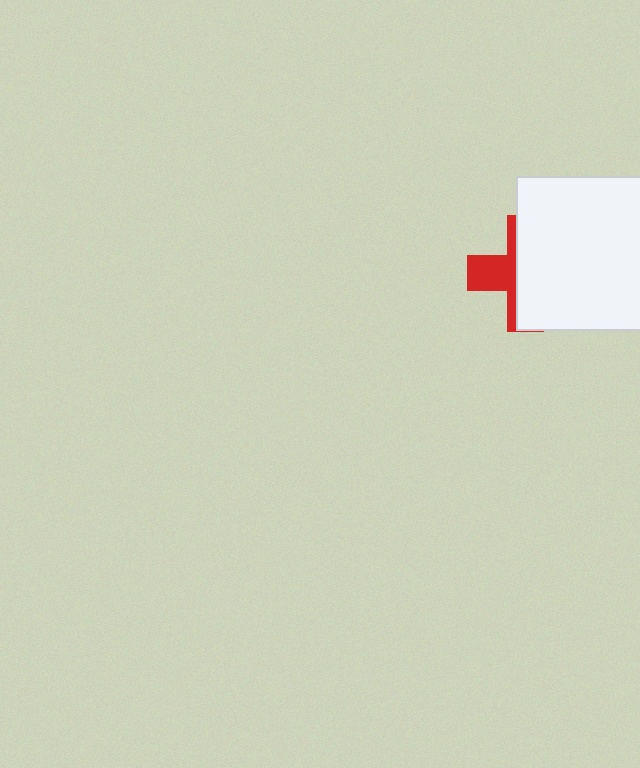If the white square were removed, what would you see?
You would see the complete red cross.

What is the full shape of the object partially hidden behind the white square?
The partially hidden object is a red cross.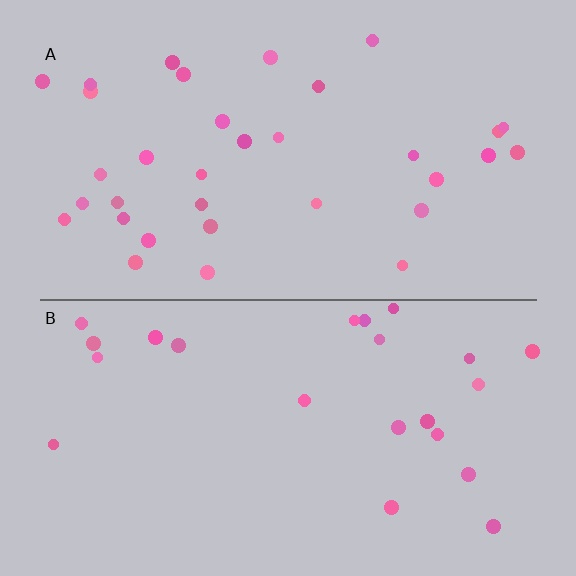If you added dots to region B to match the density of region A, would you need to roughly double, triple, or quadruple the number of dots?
Approximately double.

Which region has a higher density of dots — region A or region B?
A (the top).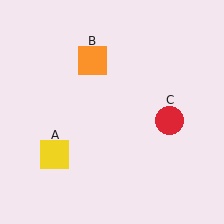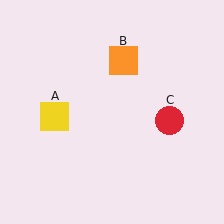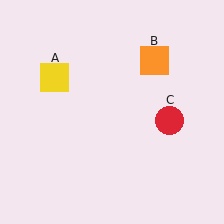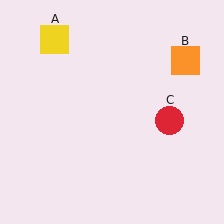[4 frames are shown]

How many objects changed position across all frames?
2 objects changed position: yellow square (object A), orange square (object B).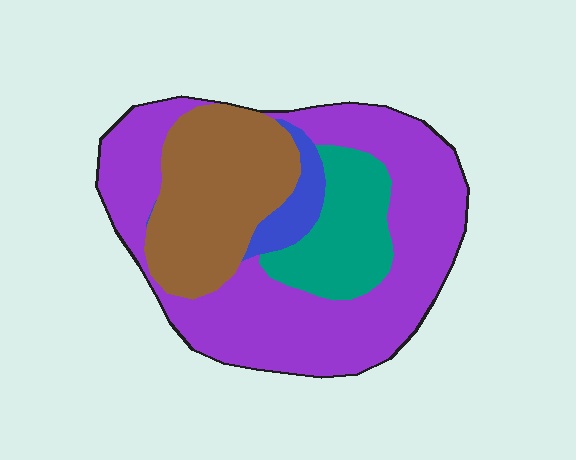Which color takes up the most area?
Purple, at roughly 55%.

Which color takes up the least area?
Blue, at roughly 5%.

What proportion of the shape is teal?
Teal takes up about one sixth (1/6) of the shape.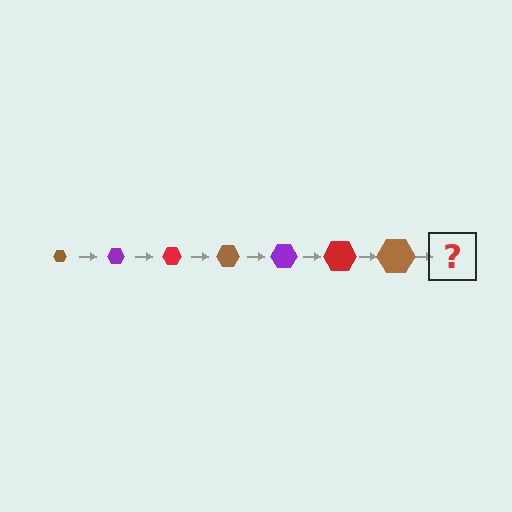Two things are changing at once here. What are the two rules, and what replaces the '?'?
The two rules are that the hexagon grows larger each step and the color cycles through brown, purple, and red. The '?' should be a purple hexagon, larger than the previous one.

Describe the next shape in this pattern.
It should be a purple hexagon, larger than the previous one.